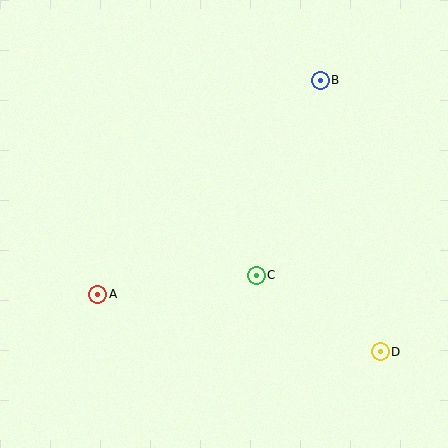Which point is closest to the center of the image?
Point C at (256, 275) is closest to the center.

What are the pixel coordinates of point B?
Point B is at (320, 80).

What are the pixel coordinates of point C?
Point C is at (256, 275).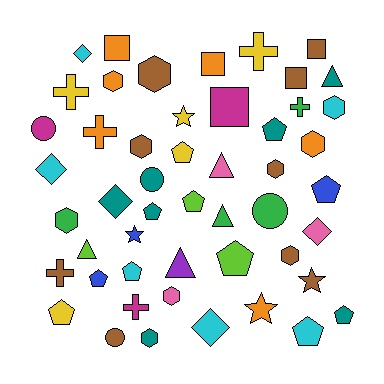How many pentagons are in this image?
There are 11 pentagons.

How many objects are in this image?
There are 50 objects.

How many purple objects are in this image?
There is 1 purple object.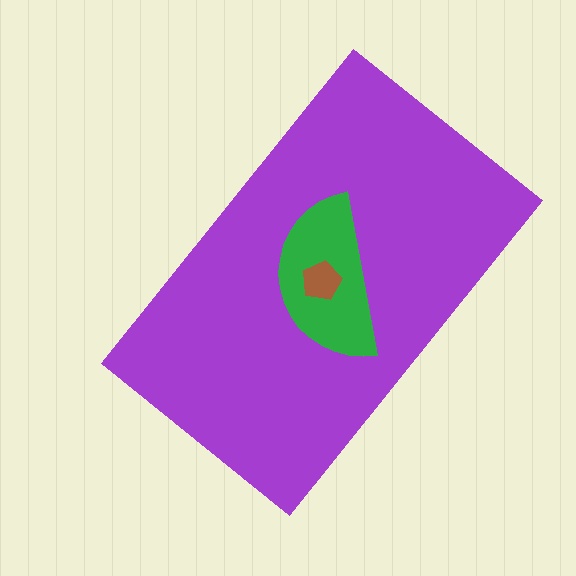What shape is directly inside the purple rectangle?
The green semicircle.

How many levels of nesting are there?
3.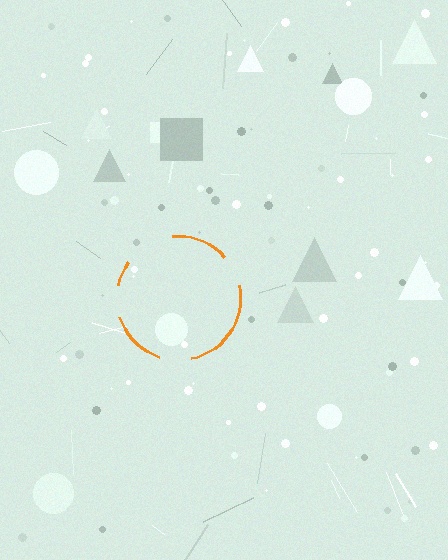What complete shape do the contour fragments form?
The contour fragments form a circle.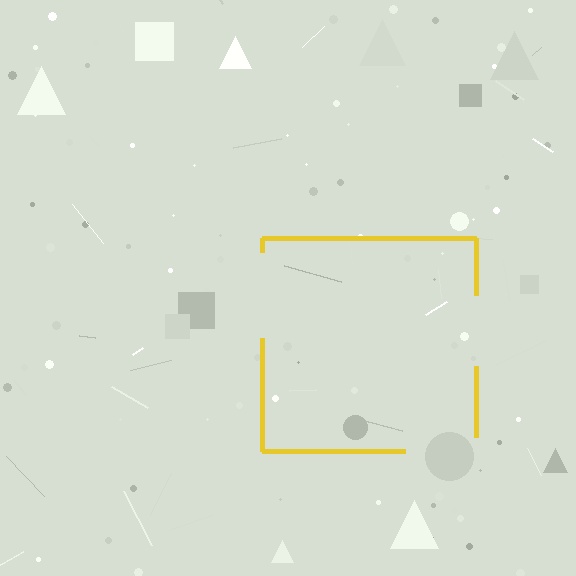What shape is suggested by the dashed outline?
The dashed outline suggests a square.